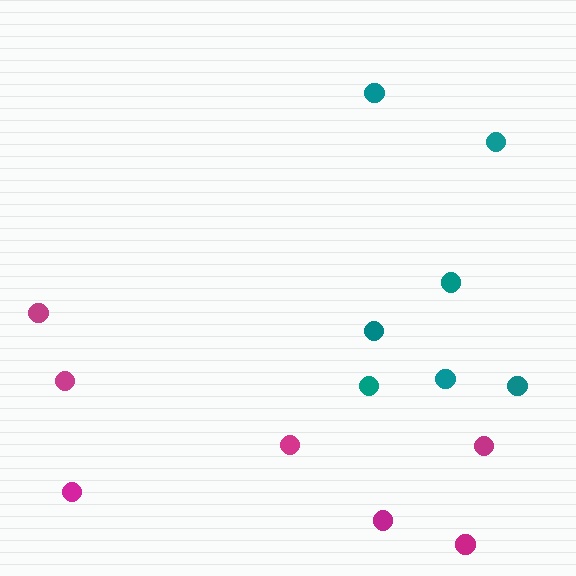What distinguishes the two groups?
There are 2 groups: one group of magenta circles (7) and one group of teal circles (7).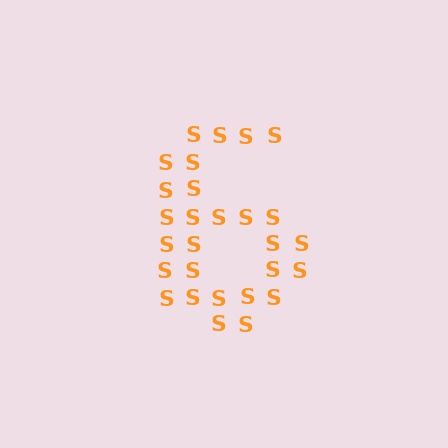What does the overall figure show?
The overall figure shows the digit 6.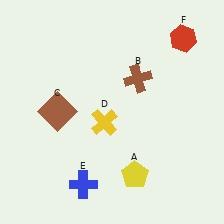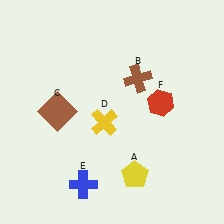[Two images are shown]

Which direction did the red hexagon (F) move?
The red hexagon (F) moved down.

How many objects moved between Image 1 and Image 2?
1 object moved between the two images.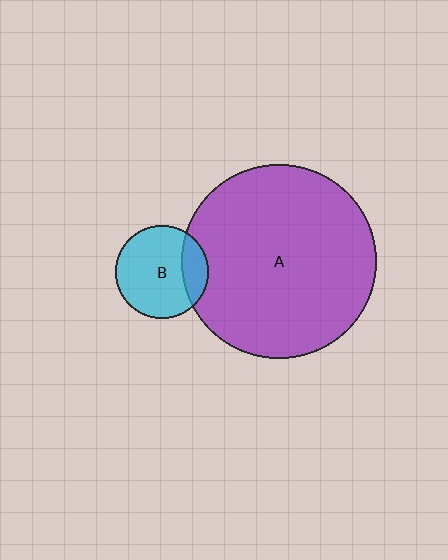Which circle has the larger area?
Circle A (purple).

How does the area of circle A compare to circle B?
Approximately 4.4 times.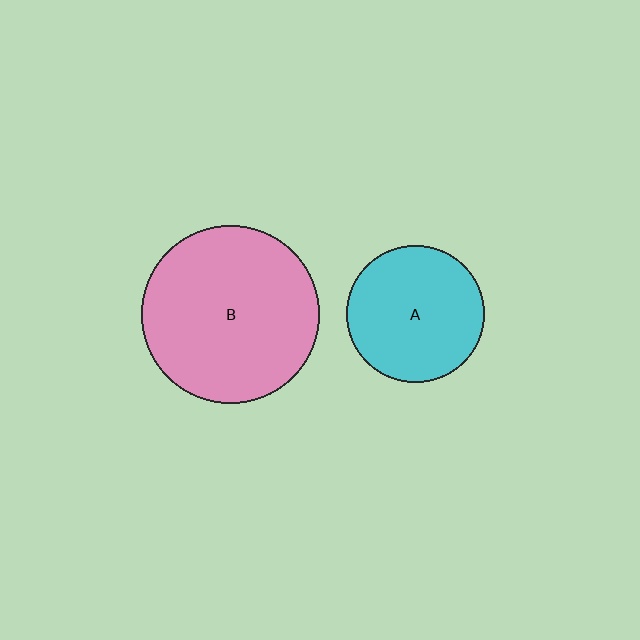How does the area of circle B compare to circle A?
Approximately 1.7 times.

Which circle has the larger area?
Circle B (pink).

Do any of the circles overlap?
No, none of the circles overlap.